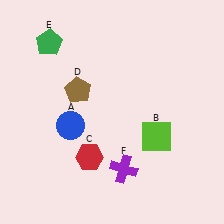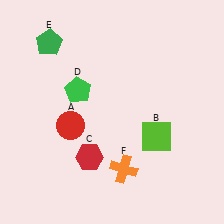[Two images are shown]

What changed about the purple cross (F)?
In Image 1, F is purple. In Image 2, it changed to orange.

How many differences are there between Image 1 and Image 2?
There are 3 differences between the two images.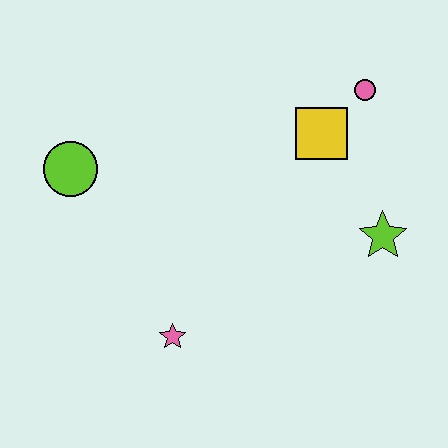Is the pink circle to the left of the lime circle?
No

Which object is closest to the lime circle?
The pink star is closest to the lime circle.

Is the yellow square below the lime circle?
No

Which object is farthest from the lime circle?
The lime star is farthest from the lime circle.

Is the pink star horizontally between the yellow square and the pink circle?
No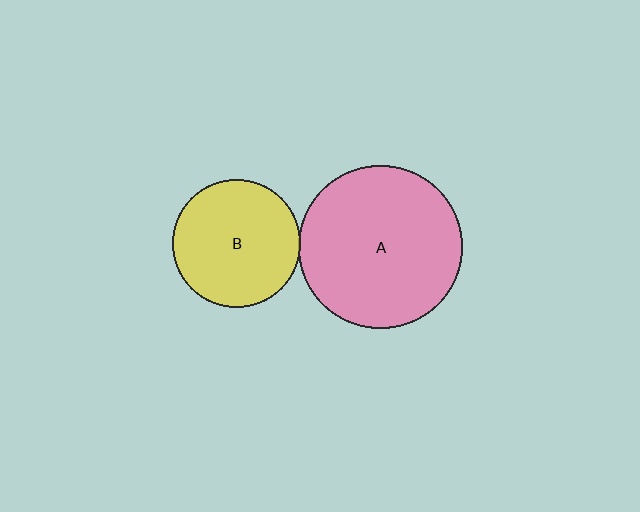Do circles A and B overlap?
Yes.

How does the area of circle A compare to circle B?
Approximately 1.6 times.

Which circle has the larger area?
Circle A (pink).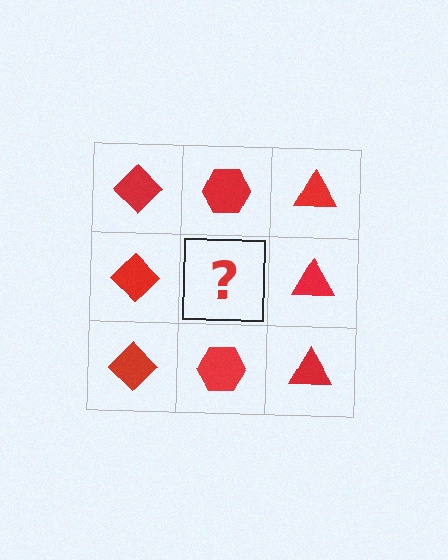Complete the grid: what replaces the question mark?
The question mark should be replaced with a red hexagon.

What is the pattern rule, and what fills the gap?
The rule is that each column has a consistent shape. The gap should be filled with a red hexagon.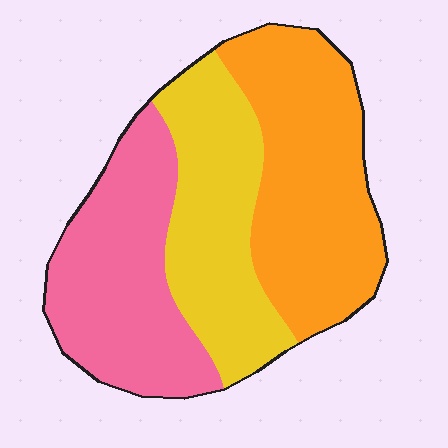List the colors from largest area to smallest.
From largest to smallest: orange, pink, yellow.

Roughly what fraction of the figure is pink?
Pink takes up about one third (1/3) of the figure.